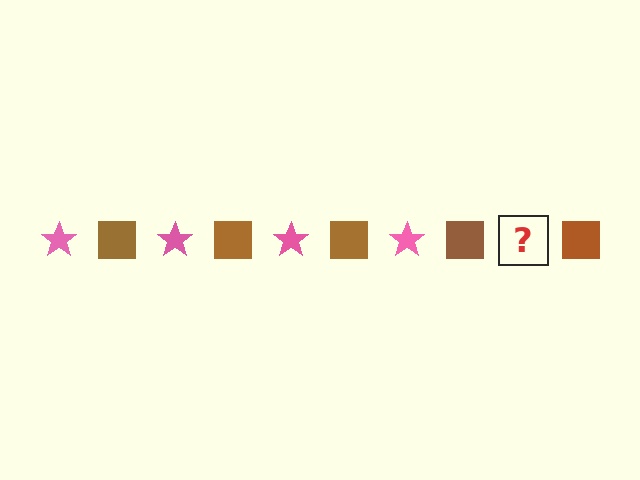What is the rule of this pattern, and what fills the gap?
The rule is that the pattern alternates between pink star and brown square. The gap should be filled with a pink star.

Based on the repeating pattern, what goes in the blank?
The blank should be a pink star.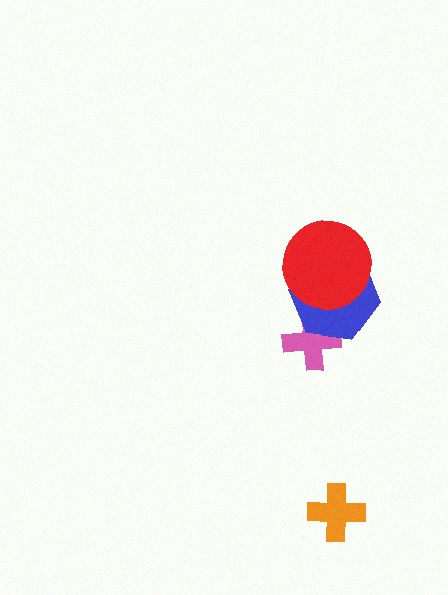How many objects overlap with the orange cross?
0 objects overlap with the orange cross.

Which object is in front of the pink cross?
The blue hexagon is in front of the pink cross.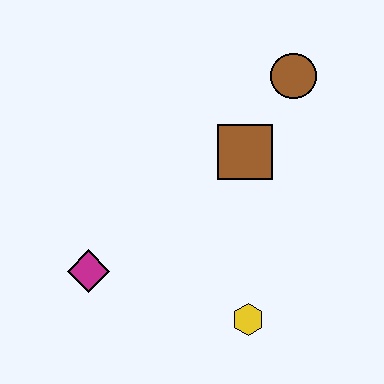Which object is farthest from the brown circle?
The magenta diamond is farthest from the brown circle.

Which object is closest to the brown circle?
The brown square is closest to the brown circle.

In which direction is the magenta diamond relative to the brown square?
The magenta diamond is to the left of the brown square.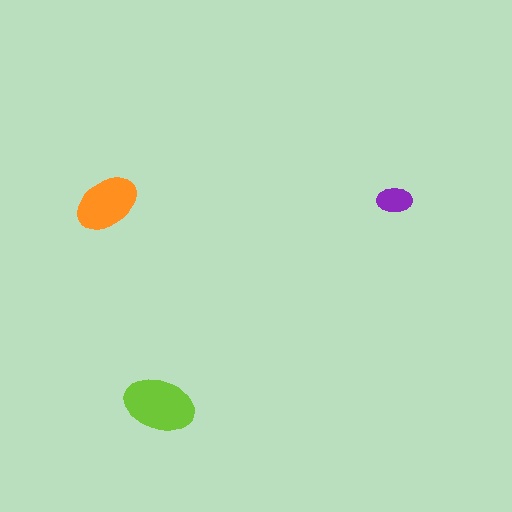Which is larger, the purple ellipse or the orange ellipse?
The orange one.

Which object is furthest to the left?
The orange ellipse is leftmost.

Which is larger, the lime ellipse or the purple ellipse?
The lime one.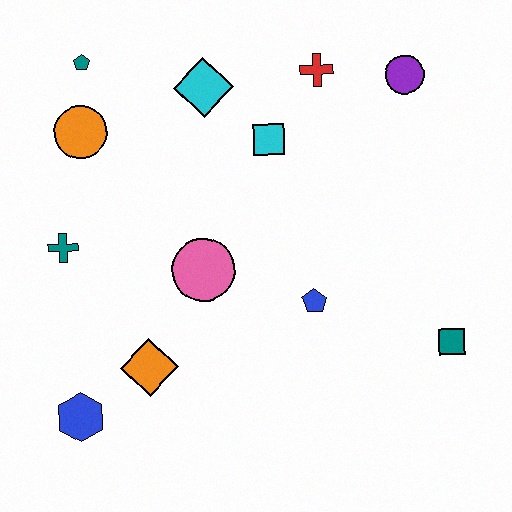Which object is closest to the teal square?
The blue pentagon is closest to the teal square.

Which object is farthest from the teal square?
The teal pentagon is farthest from the teal square.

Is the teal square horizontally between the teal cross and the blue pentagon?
No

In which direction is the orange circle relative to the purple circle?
The orange circle is to the left of the purple circle.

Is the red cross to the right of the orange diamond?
Yes